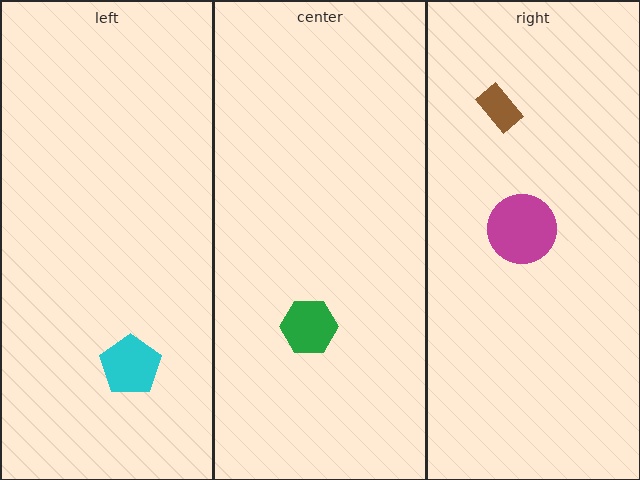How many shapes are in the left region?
1.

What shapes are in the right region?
The brown rectangle, the magenta circle.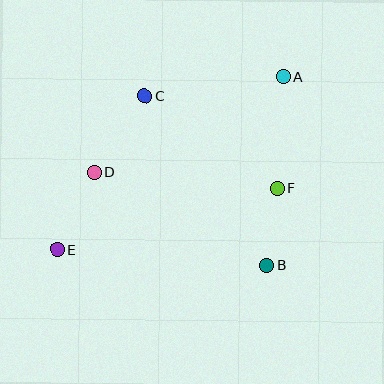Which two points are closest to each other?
Points B and F are closest to each other.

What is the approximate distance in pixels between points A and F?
The distance between A and F is approximately 112 pixels.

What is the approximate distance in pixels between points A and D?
The distance between A and D is approximately 212 pixels.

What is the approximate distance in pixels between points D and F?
The distance between D and F is approximately 184 pixels.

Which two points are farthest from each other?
Points A and E are farthest from each other.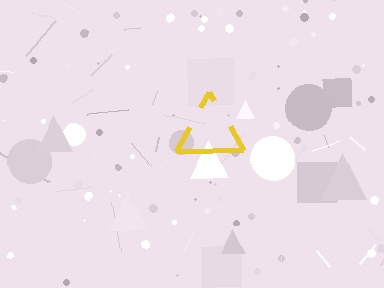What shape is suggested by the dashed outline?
The dashed outline suggests a triangle.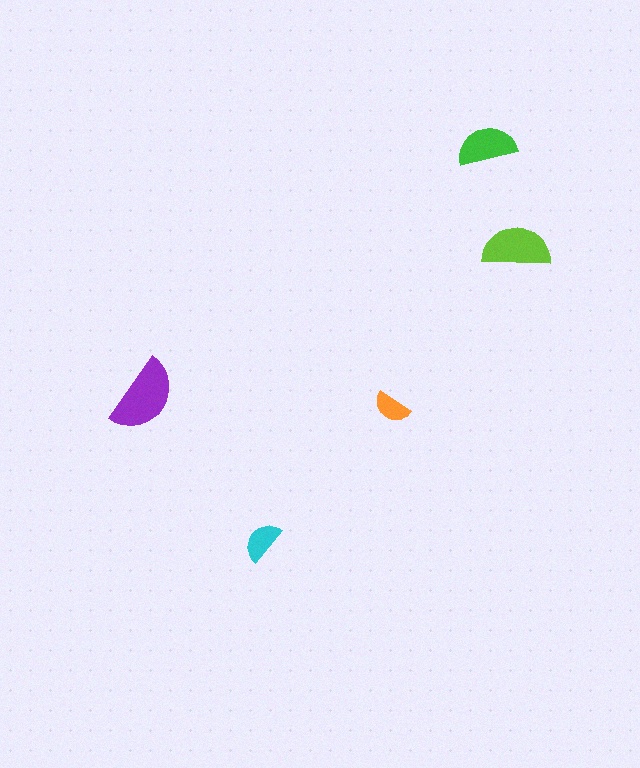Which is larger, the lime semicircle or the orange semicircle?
The lime one.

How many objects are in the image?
There are 5 objects in the image.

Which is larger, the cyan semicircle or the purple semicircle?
The purple one.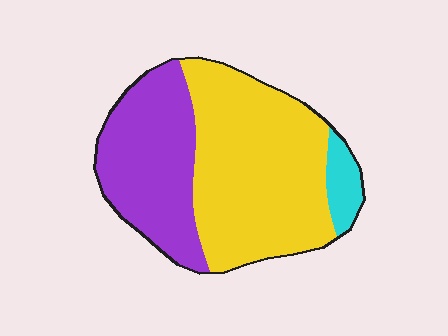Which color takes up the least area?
Cyan, at roughly 5%.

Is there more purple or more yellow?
Yellow.